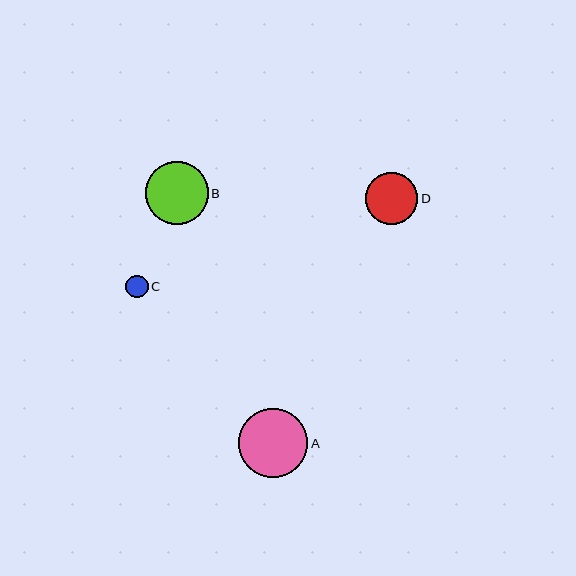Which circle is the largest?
Circle A is the largest with a size of approximately 69 pixels.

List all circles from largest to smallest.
From largest to smallest: A, B, D, C.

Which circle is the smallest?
Circle C is the smallest with a size of approximately 22 pixels.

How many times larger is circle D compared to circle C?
Circle D is approximately 2.4 times the size of circle C.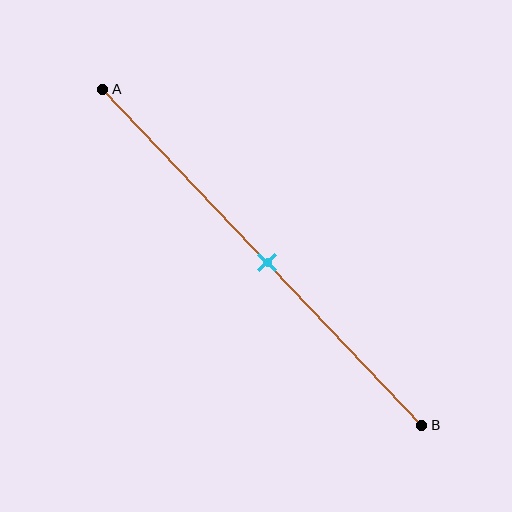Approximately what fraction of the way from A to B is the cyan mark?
The cyan mark is approximately 50% of the way from A to B.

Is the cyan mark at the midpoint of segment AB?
Yes, the mark is approximately at the midpoint.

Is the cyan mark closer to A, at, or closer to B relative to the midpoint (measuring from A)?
The cyan mark is approximately at the midpoint of segment AB.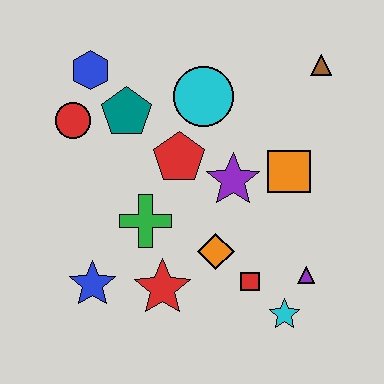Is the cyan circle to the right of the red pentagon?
Yes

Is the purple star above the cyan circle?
No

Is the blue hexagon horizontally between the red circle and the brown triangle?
Yes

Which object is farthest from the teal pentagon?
The cyan star is farthest from the teal pentagon.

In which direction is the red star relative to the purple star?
The red star is below the purple star.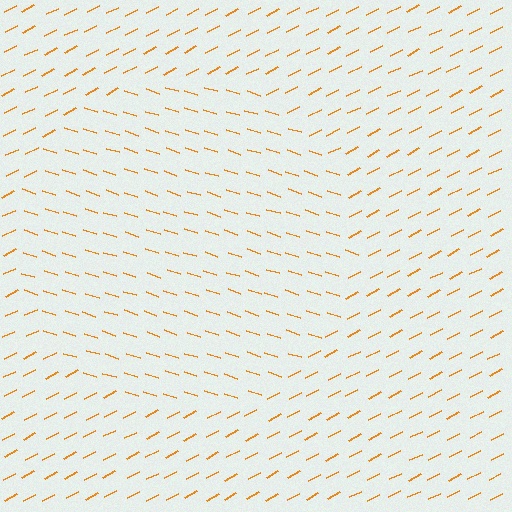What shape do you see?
I see a circle.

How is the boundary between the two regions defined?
The boundary is defined purely by a change in line orientation (approximately 45 degrees difference). All lines are the same color and thickness.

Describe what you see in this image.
The image is filled with small orange line segments. A circle region in the image has lines oriented differently from the surrounding lines, creating a visible texture boundary.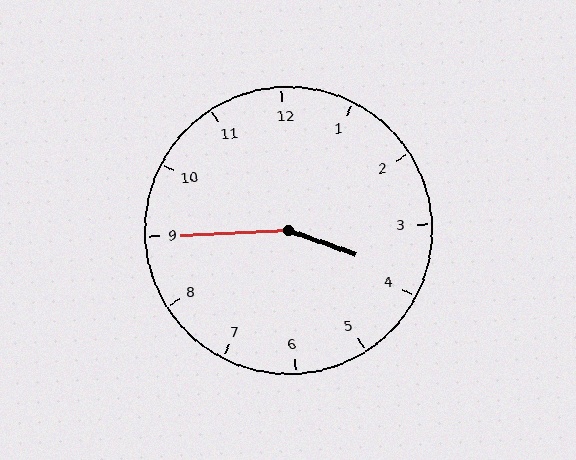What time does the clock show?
3:45.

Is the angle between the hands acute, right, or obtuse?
It is obtuse.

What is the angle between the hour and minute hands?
Approximately 158 degrees.